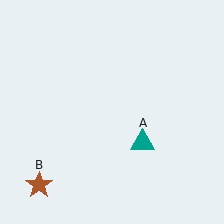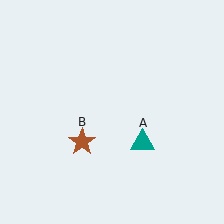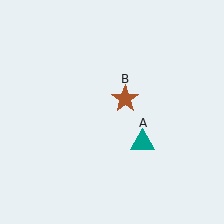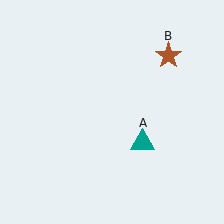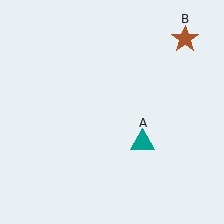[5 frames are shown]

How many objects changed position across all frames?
1 object changed position: brown star (object B).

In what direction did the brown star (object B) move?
The brown star (object B) moved up and to the right.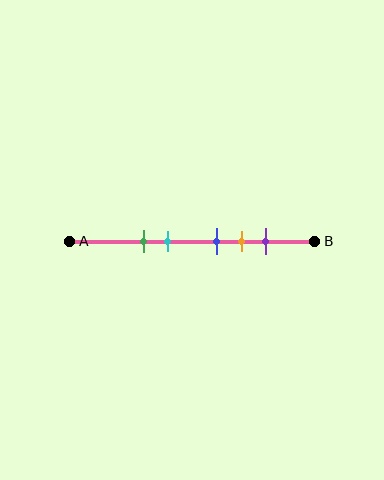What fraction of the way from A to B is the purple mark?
The purple mark is approximately 80% (0.8) of the way from A to B.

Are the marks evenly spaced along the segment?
No, the marks are not evenly spaced.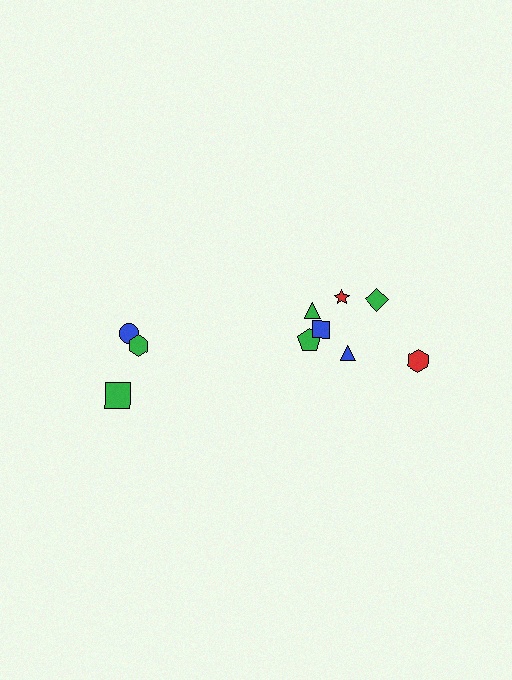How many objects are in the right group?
There are 7 objects.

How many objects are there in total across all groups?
There are 10 objects.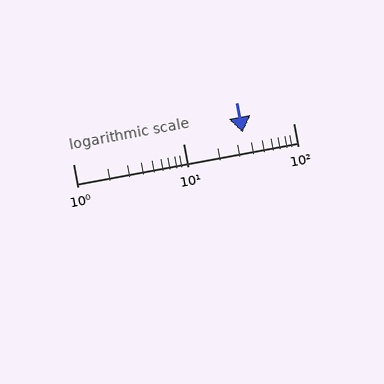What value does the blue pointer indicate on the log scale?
The pointer indicates approximately 35.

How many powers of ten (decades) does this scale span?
The scale spans 2 decades, from 1 to 100.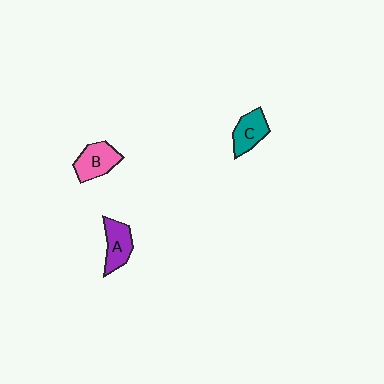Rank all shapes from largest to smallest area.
From largest to smallest: B (pink), A (purple), C (teal).